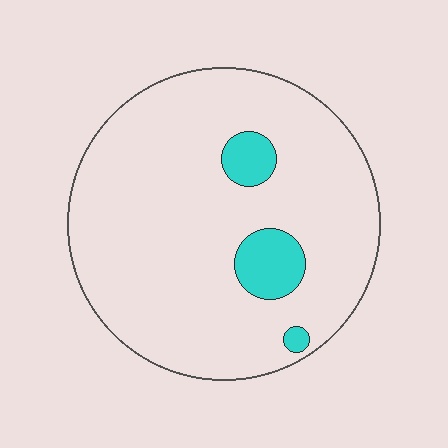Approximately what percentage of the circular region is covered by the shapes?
Approximately 10%.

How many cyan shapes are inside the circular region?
3.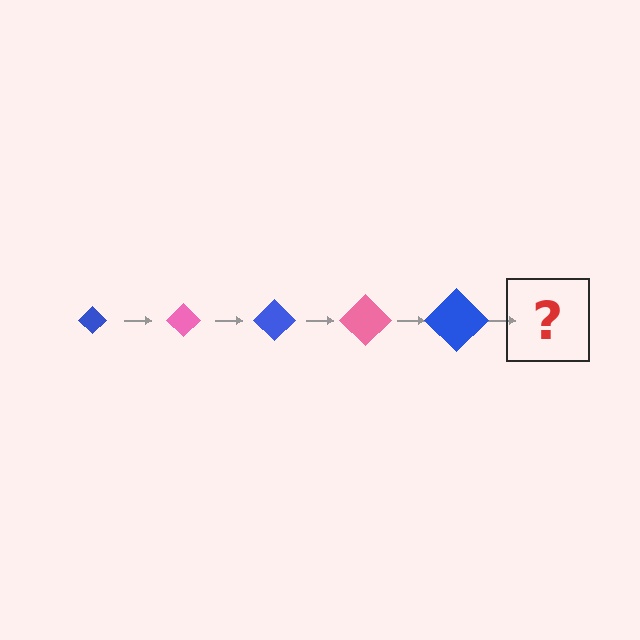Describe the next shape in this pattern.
It should be a pink diamond, larger than the previous one.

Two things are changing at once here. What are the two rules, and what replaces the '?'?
The two rules are that the diamond grows larger each step and the color cycles through blue and pink. The '?' should be a pink diamond, larger than the previous one.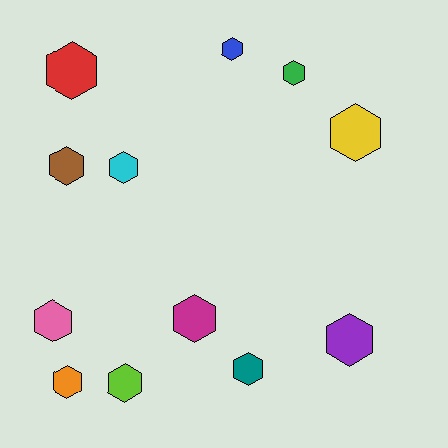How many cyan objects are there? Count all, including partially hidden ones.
There is 1 cyan object.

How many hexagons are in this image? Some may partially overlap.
There are 12 hexagons.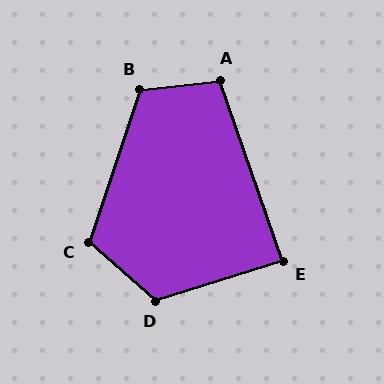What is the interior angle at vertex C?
Approximately 113 degrees (obtuse).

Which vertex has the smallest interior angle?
E, at approximately 88 degrees.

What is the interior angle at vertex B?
Approximately 115 degrees (obtuse).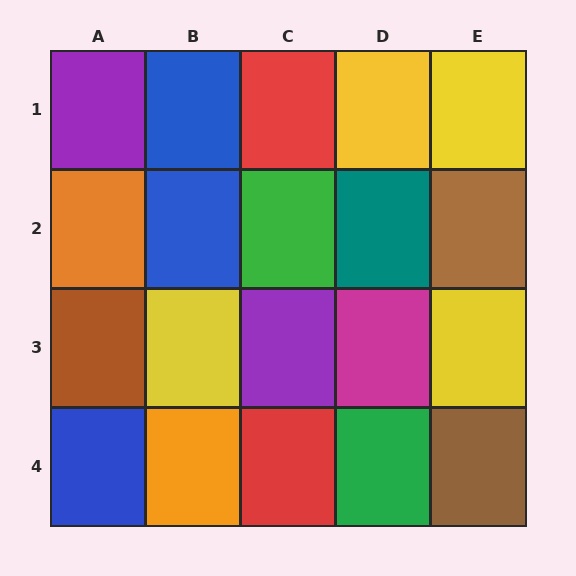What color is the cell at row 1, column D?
Yellow.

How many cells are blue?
3 cells are blue.